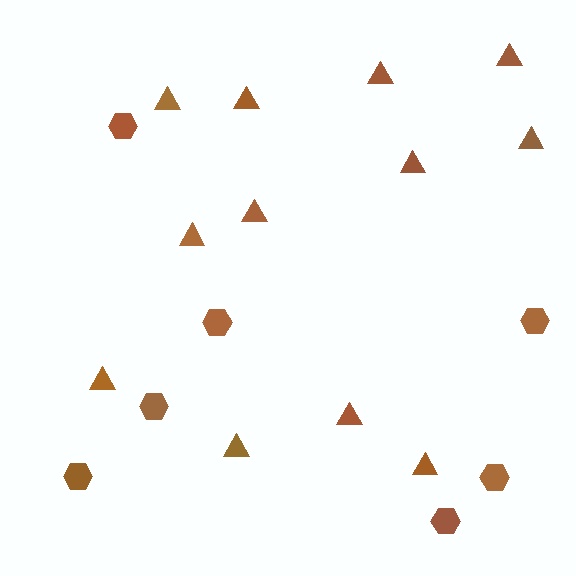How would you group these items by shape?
There are 2 groups: one group of hexagons (7) and one group of triangles (12).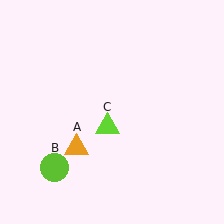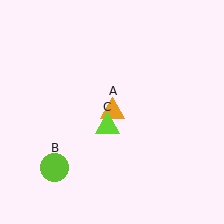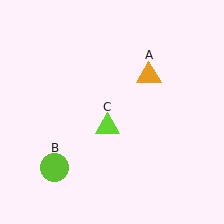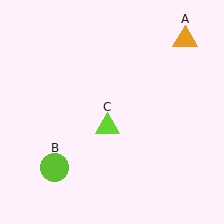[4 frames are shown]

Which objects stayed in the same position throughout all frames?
Lime circle (object B) and lime triangle (object C) remained stationary.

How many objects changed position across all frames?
1 object changed position: orange triangle (object A).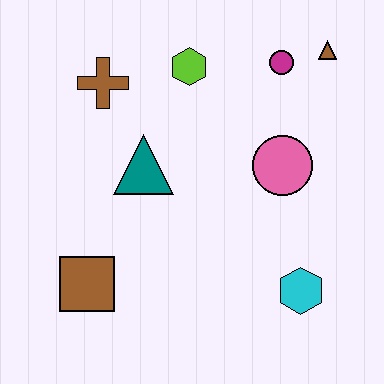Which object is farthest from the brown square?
The brown triangle is farthest from the brown square.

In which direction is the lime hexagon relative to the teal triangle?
The lime hexagon is above the teal triangle.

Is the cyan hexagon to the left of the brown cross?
No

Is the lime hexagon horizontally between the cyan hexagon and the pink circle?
No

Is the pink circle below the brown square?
No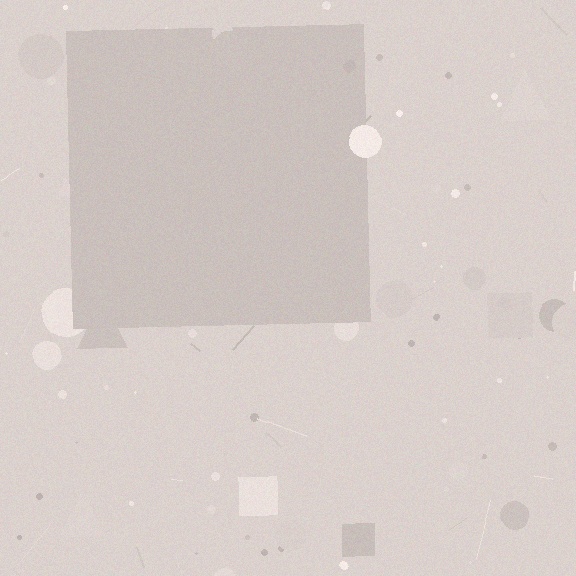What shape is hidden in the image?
A square is hidden in the image.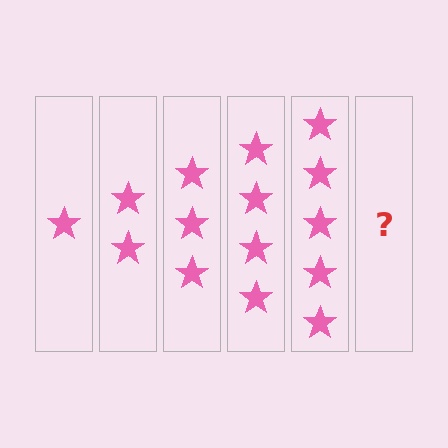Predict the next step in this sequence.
The next step is 6 stars.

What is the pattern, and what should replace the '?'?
The pattern is that each step adds one more star. The '?' should be 6 stars.